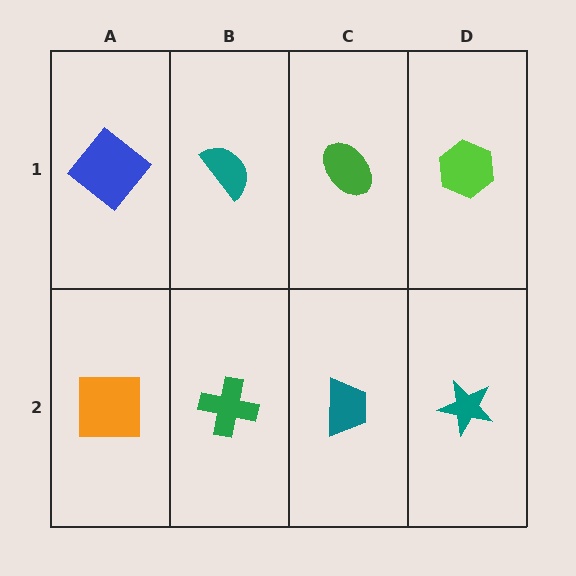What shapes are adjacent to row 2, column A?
A blue diamond (row 1, column A), a green cross (row 2, column B).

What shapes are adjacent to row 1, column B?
A green cross (row 2, column B), a blue diamond (row 1, column A), a green ellipse (row 1, column C).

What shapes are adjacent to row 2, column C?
A green ellipse (row 1, column C), a green cross (row 2, column B), a teal star (row 2, column D).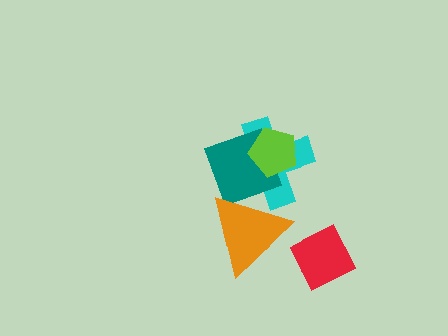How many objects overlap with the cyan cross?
3 objects overlap with the cyan cross.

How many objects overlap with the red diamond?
0 objects overlap with the red diamond.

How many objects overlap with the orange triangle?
2 objects overlap with the orange triangle.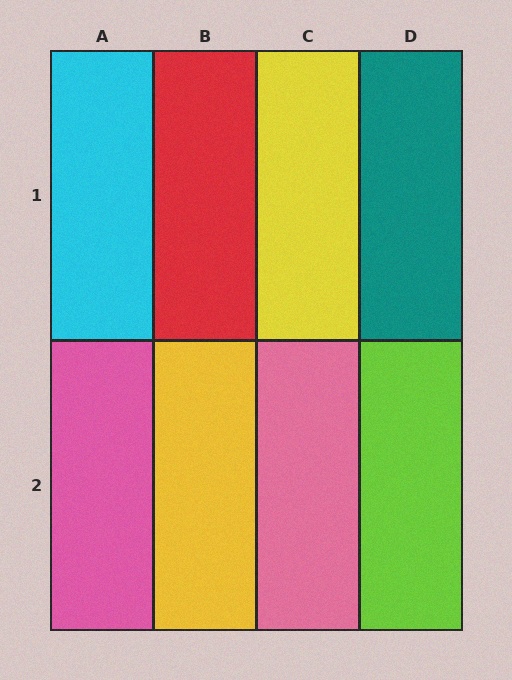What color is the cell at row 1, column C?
Yellow.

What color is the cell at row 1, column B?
Red.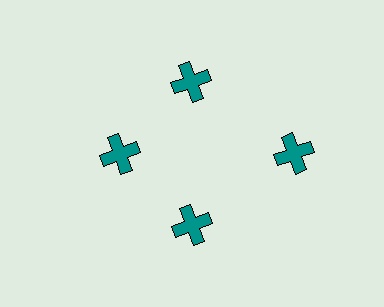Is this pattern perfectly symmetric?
No. The 4 teal crosses are arranged in a ring, but one element near the 3 o'clock position is pushed outward from the center, breaking the 4-fold rotational symmetry.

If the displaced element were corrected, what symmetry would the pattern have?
It would have 4-fold rotational symmetry — the pattern would map onto itself every 90 degrees.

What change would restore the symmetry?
The symmetry would be restored by moving it inward, back onto the ring so that all 4 crosses sit at equal angles and equal distance from the center.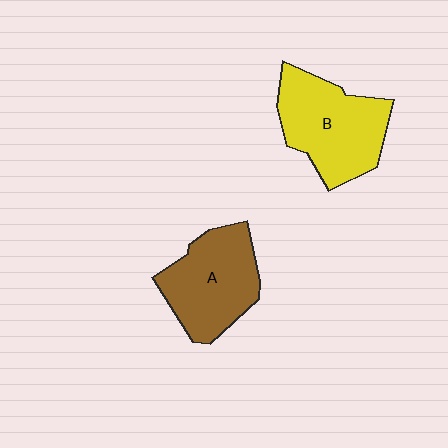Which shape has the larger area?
Shape B (yellow).